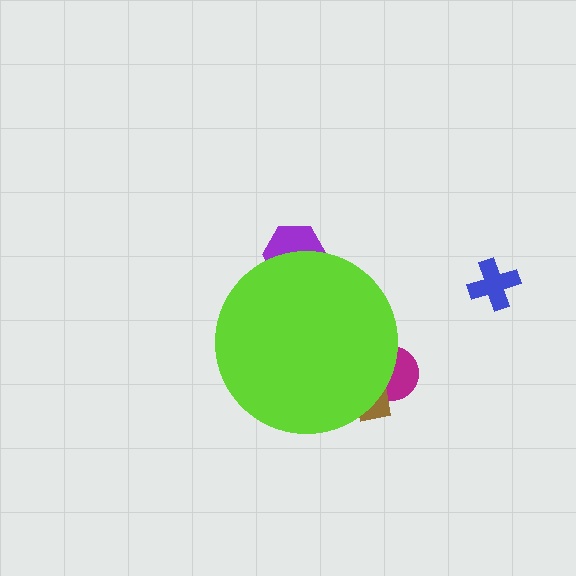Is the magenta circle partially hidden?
Yes, the magenta circle is partially hidden behind the lime circle.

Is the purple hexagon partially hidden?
Yes, the purple hexagon is partially hidden behind the lime circle.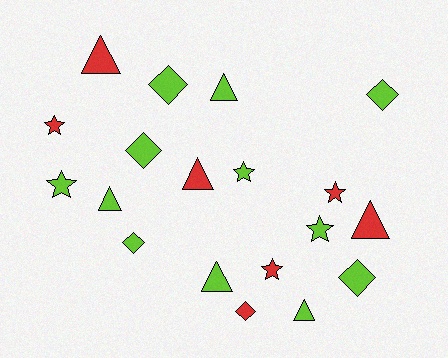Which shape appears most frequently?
Triangle, with 7 objects.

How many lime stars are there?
There are 3 lime stars.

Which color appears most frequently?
Lime, with 12 objects.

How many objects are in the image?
There are 19 objects.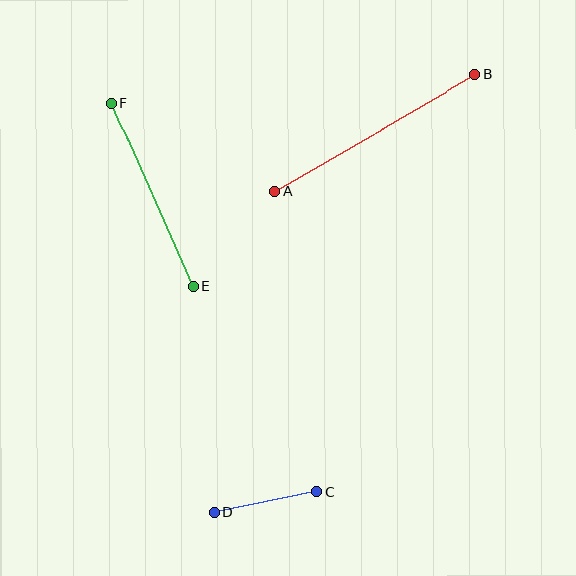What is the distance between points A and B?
The distance is approximately 232 pixels.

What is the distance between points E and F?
The distance is approximately 201 pixels.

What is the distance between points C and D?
The distance is approximately 105 pixels.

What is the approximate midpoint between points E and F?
The midpoint is at approximately (153, 195) pixels.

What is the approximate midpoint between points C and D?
The midpoint is at approximately (265, 502) pixels.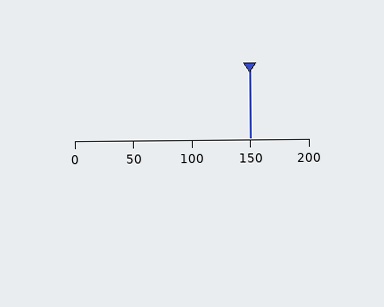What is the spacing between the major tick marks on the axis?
The major ticks are spaced 50 apart.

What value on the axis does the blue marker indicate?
The marker indicates approximately 150.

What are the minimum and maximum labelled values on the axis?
The axis runs from 0 to 200.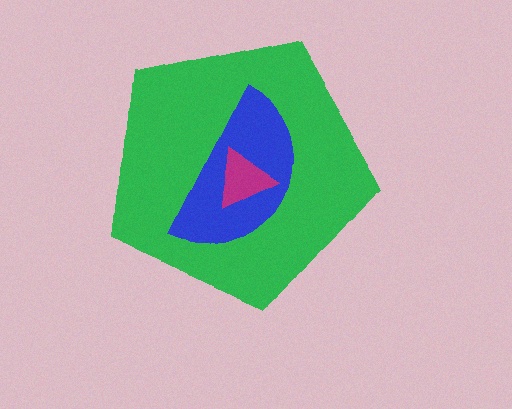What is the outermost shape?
The green pentagon.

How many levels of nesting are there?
3.